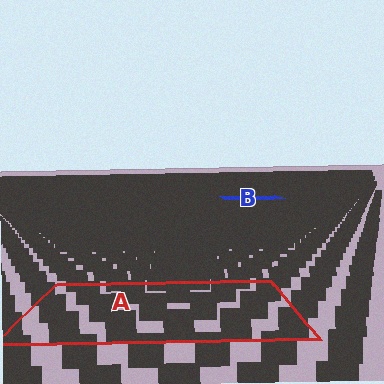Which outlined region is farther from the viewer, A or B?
Region B is farther from the viewer — the texture elements inside it appear smaller and more densely packed.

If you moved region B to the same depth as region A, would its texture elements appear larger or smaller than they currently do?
They would appear larger. At a closer depth, the same texture elements are projected at a bigger on-screen size.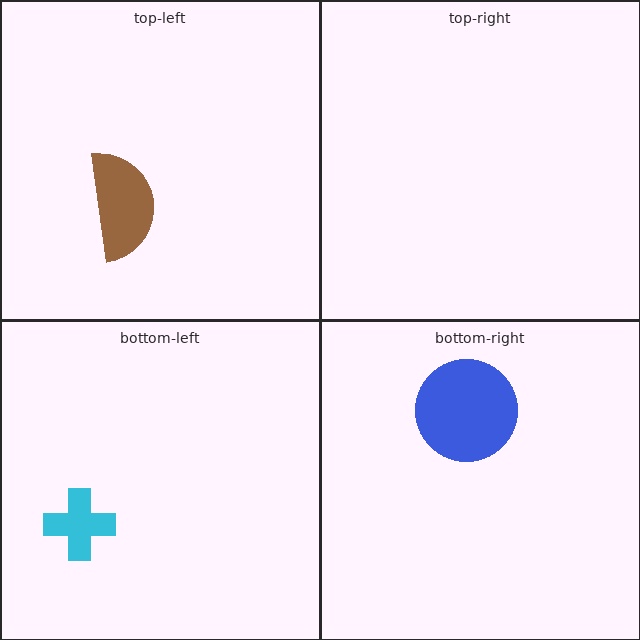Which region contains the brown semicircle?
The top-left region.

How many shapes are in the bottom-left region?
1.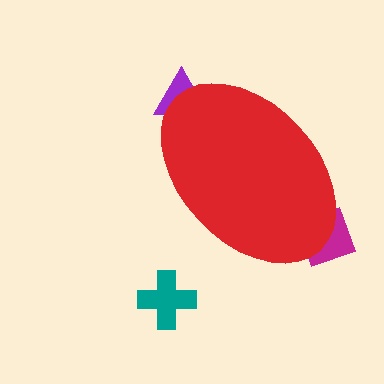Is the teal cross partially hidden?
No, the teal cross is fully visible.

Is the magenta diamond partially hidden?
Yes, the magenta diamond is partially hidden behind the red ellipse.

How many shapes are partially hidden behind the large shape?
2 shapes are partially hidden.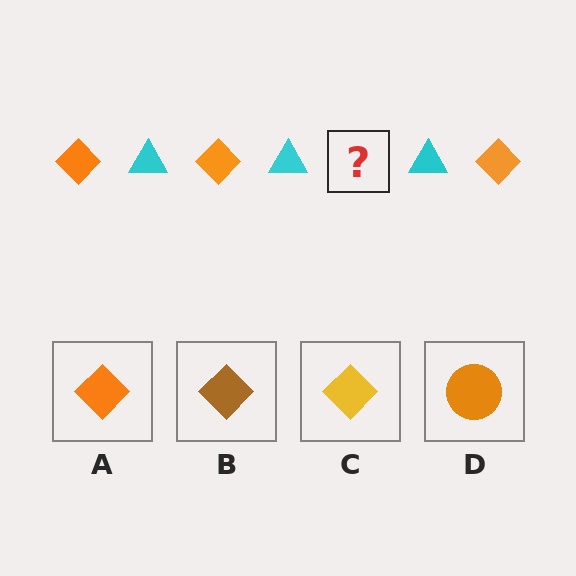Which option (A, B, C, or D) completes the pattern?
A.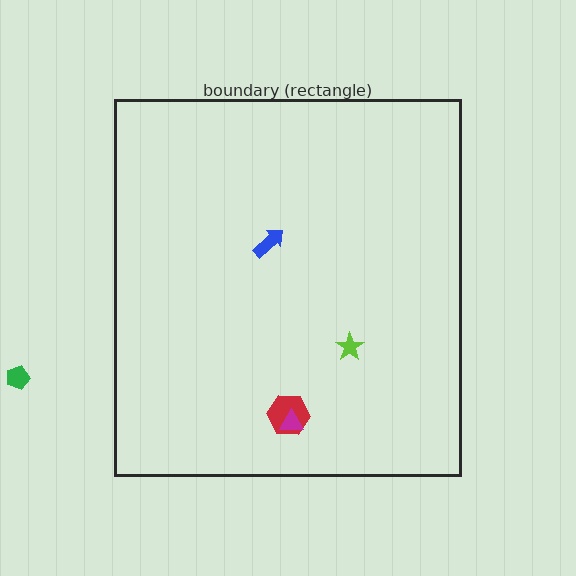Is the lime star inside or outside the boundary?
Inside.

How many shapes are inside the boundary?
4 inside, 1 outside.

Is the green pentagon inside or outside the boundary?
Outside.